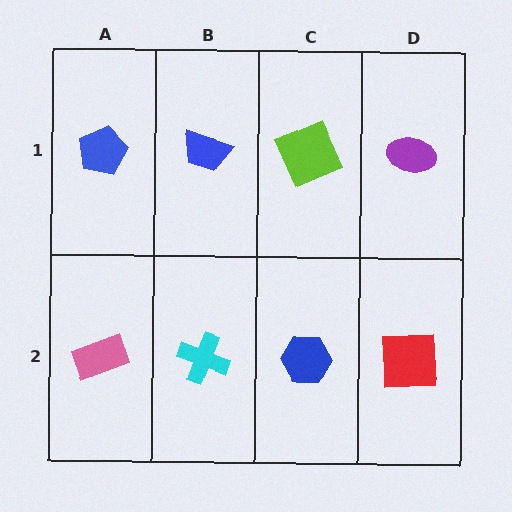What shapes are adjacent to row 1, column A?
A pink rectangle (row 2, column A), a blue trapezoid (row 1, column B).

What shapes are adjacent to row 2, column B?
A blue trapezoid (row 1, column B), a pink rectangle (row 2, column A), a blue hexagon (row 2, column C).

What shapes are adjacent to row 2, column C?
A lime square (row 1, column C), a cyan cross (row 2, column B), a red square (row 2, column D).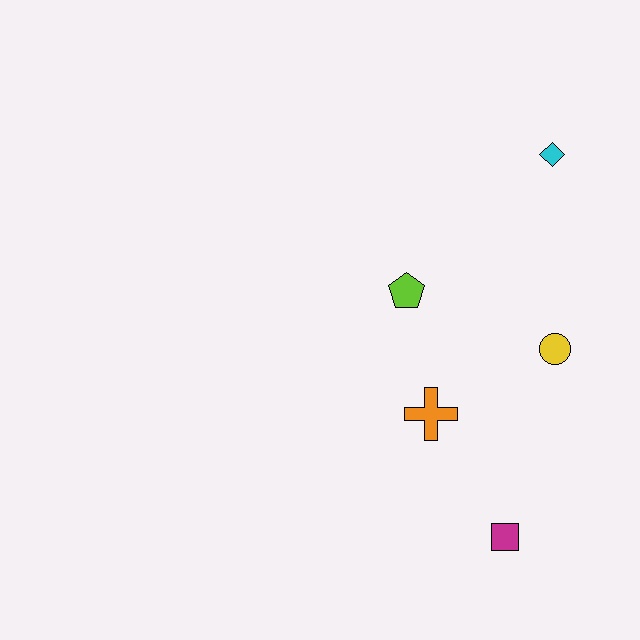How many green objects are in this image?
There are no green objects.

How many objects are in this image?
There are 5 objects.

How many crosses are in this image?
There is 1 cross.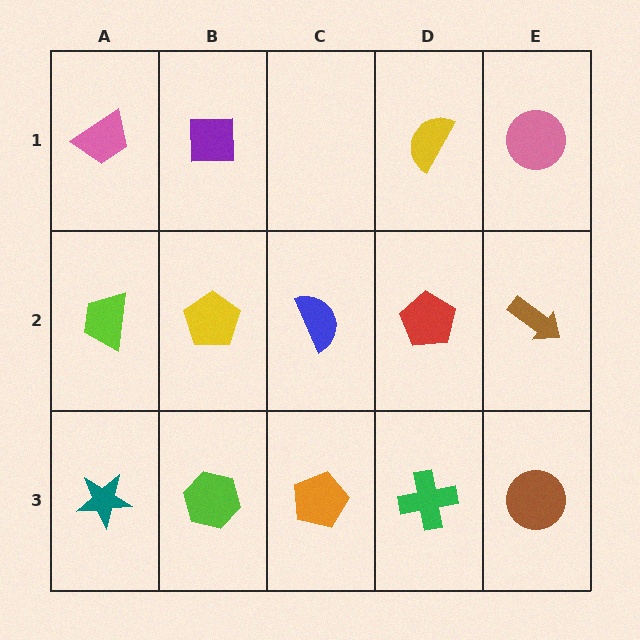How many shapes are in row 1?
4 shapes.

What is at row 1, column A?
A pink trapezoid.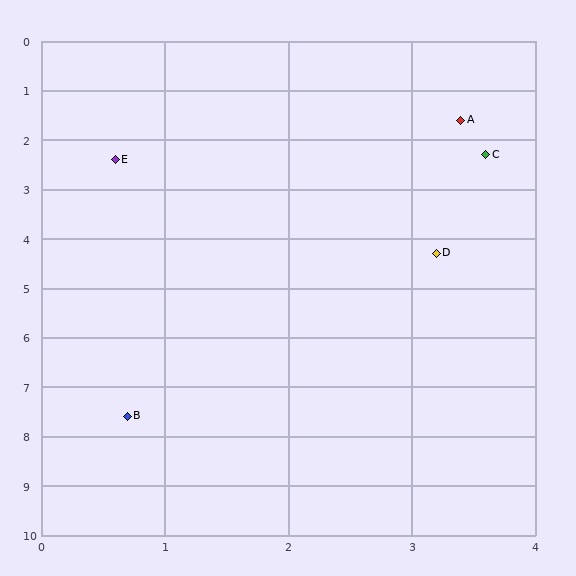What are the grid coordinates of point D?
Point D is at approximately (3.2, 4.3).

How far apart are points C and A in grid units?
Points C and A are about 0.7 grid units apart.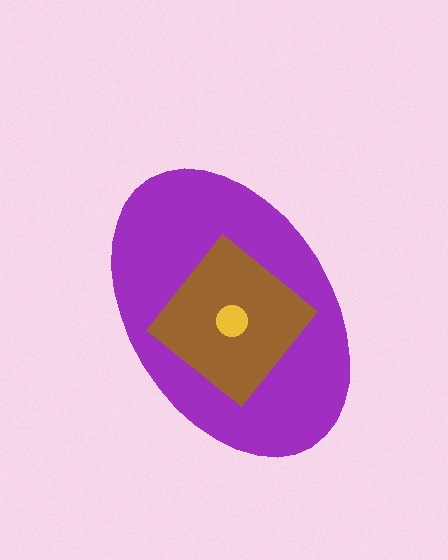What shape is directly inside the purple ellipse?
The brown diamond.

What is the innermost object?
The yellow circle.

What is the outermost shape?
The purple ellipse.